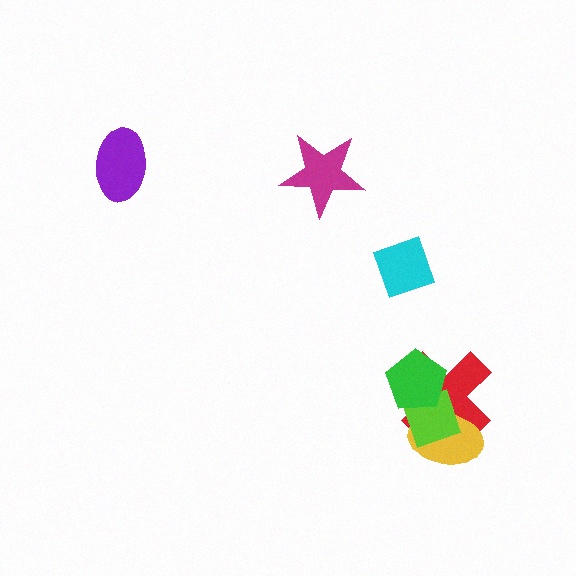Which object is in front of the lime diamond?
The green pentagon is in front of the lime diamond.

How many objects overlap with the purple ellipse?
0 objects overlap with the purple ellipse.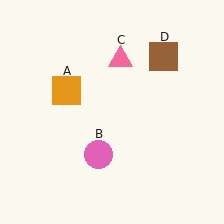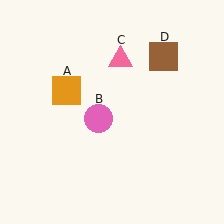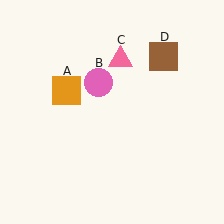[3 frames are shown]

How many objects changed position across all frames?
1 object changed position: pink circle (object B).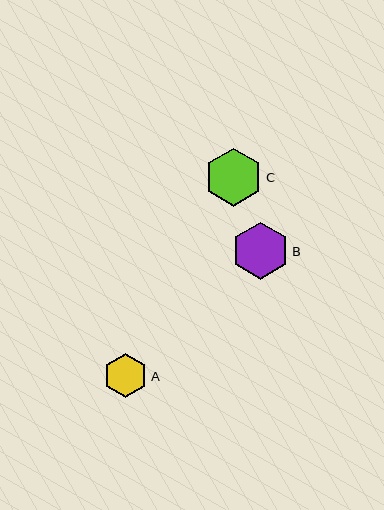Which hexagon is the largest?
Hexagon C is the largest with a size of approximately 58 pixels.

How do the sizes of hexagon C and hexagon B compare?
Hexagon C and hexagon B are approximately the same size.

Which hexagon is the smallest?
Hexagon A is the smallest with a size of approximately 44 pixels.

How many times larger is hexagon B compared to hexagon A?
Hexagon B is approximately 1.3 times the size of hexagon A.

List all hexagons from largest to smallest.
From largest to smallest: C, B, A.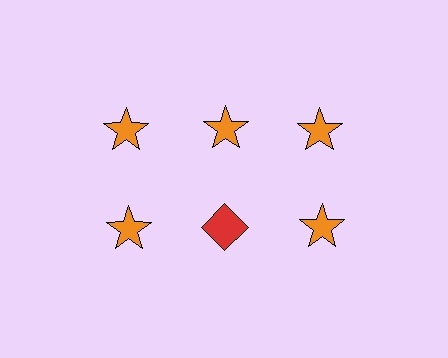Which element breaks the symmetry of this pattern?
The red diamond in the second row, second from left column breaks the symmetry. All other shapes are orange stars.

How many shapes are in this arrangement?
There are 6 shapes arranged in a grid pattern.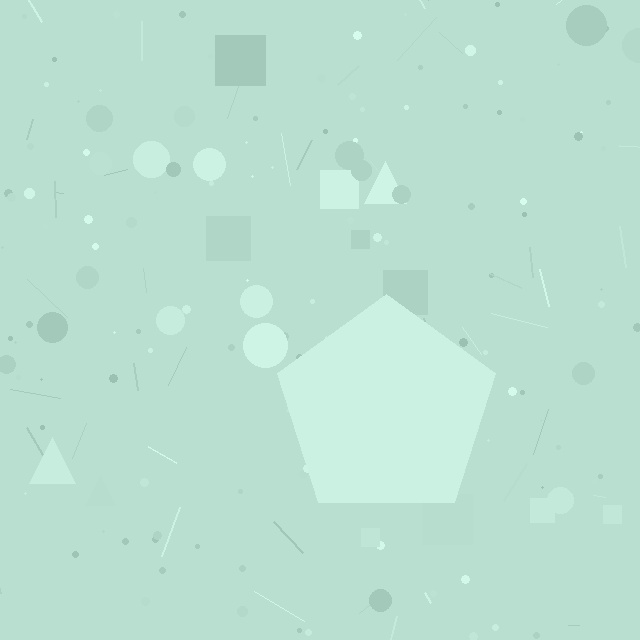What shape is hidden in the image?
A pentagon is hidden in the image.